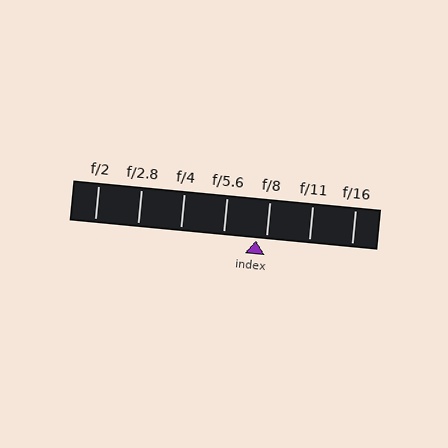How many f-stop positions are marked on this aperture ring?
There are 7 f-stop positions marked.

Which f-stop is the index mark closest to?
The index mark is closest to f/8.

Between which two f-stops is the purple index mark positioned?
The index mark is between f/5.6 and f/8.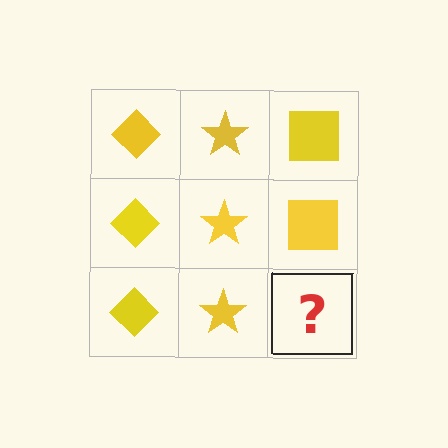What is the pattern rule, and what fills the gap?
The rule is that each column has a consistent shape. The gap should be filled with a yellow square.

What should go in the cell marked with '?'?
The missing cell should contain a yellow square.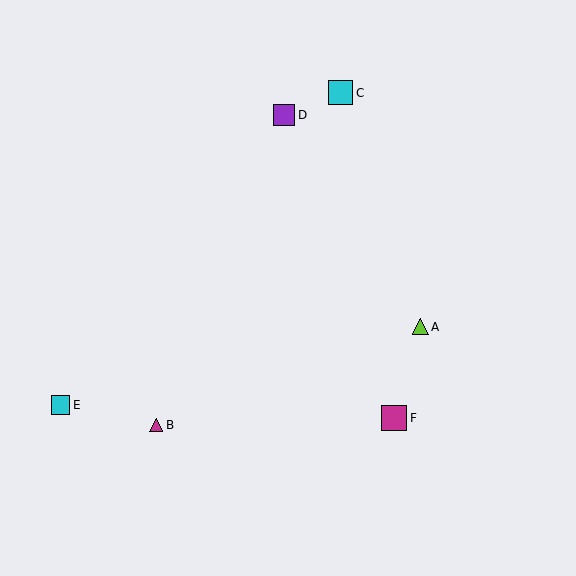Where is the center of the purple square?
The center of the purple square is at (284, 115).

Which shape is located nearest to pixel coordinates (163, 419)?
The magenta triangle (labeled B) at (156, 425) is nearest to that location.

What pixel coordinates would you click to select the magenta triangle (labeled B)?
Click at (156, 425) to select the magenta triangle B.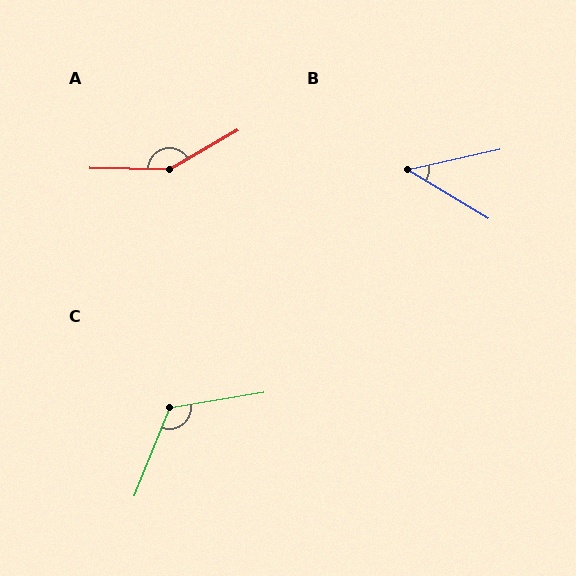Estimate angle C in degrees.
Approximately 121 degrees.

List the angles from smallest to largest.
B (43°), C (121°), A (149°).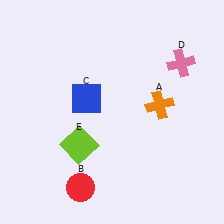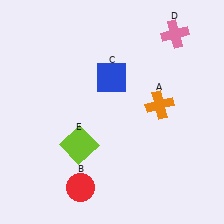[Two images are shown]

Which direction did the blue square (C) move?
The blue square (C) moved right.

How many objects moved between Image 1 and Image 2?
2 objects moved between the two images.